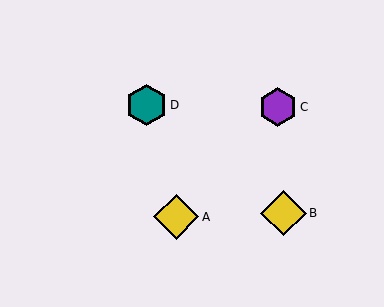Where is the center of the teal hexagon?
The center of the teal hexagon is at (147, 105).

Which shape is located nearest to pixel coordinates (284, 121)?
The purple hexagon (labeled C) at (278, 107) is nearest to that location.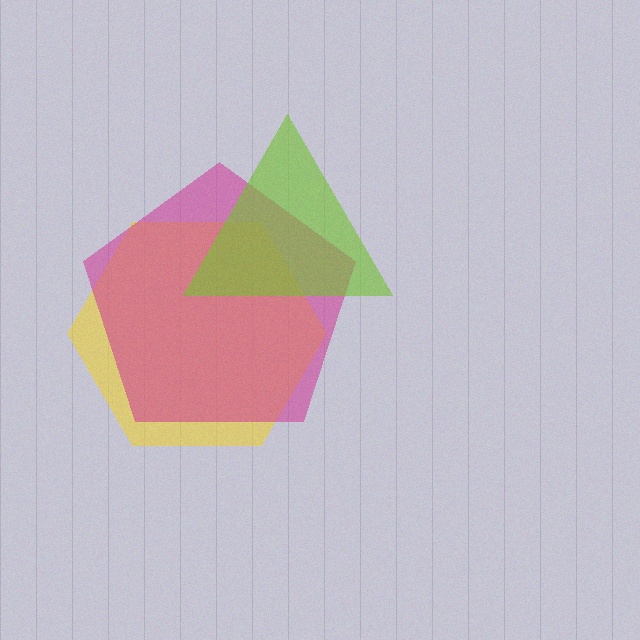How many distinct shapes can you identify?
There are 3 distinct shapes: a yellow hexagon, a magenta pentagon, a lime triangle.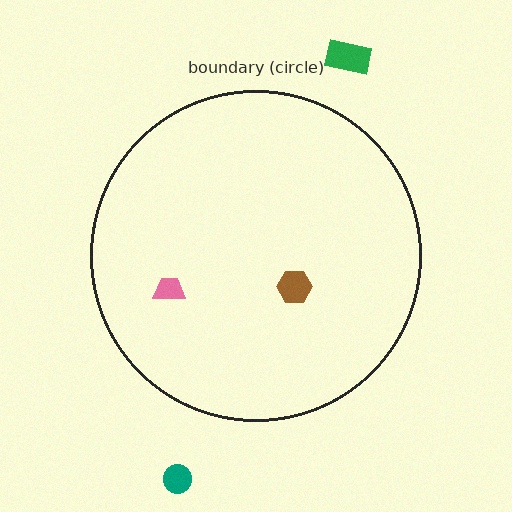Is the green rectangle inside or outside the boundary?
Outside.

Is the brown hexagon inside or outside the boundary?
Inside.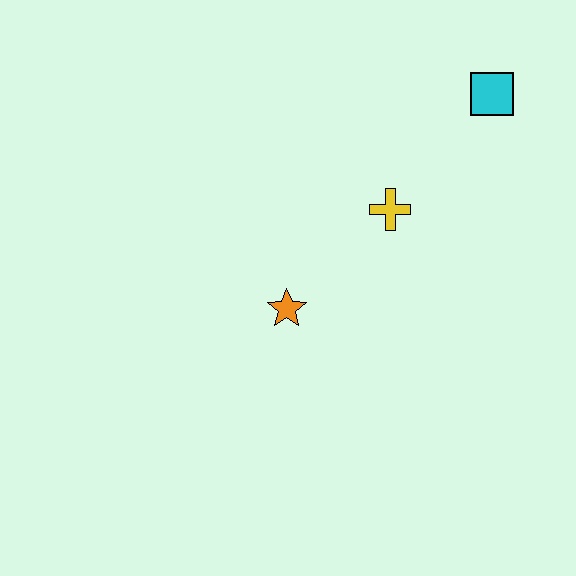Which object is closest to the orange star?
The yellow cross is closest to the orange star.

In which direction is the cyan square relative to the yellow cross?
The cyan square is above the yellow cross.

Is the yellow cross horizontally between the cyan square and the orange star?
Yes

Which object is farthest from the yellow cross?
The cyan square is farthest from the yellow cross.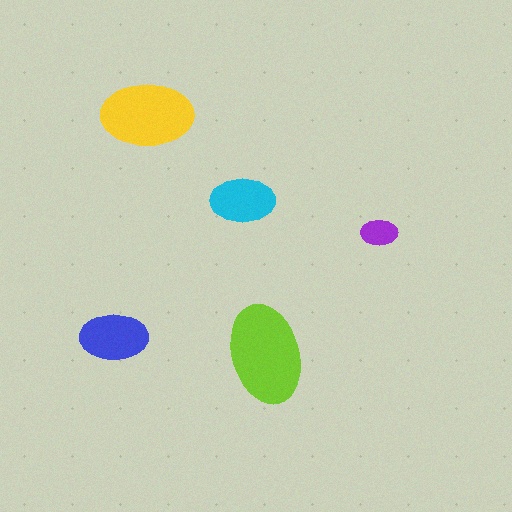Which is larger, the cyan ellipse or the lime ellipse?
The lime one.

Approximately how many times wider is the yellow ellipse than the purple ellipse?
About 2.5 times wider.